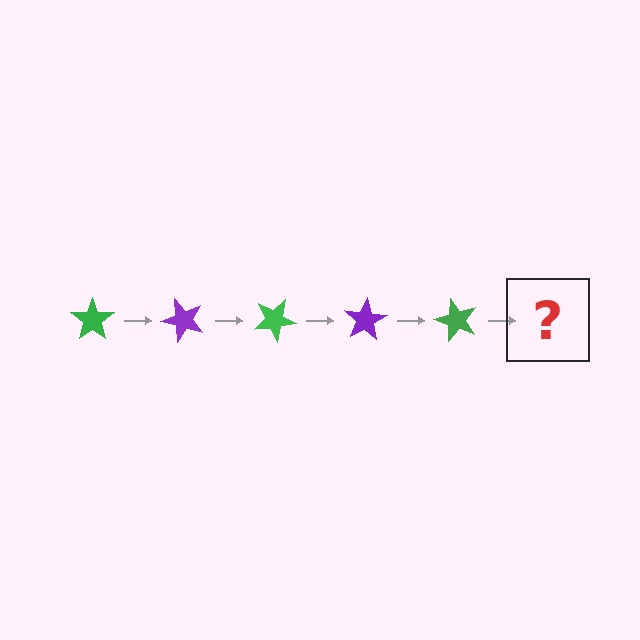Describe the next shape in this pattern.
It should be a purple star, rotated 250 degrees from the start.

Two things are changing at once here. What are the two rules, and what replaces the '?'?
The two rules are that it rotates 50 degrees each step and the color cycles through green and purple. The '?' should be a purple star, rotated 250 degrees from the start.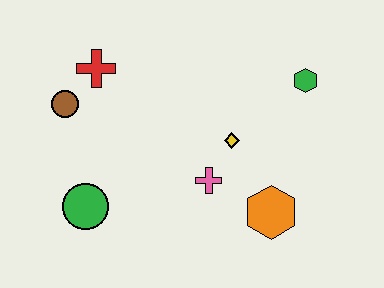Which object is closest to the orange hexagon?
The pink cross is closest to the orange hexagon.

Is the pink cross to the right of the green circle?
Yes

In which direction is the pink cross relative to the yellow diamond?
The pink cross is below the yellow diamond.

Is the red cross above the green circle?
Yes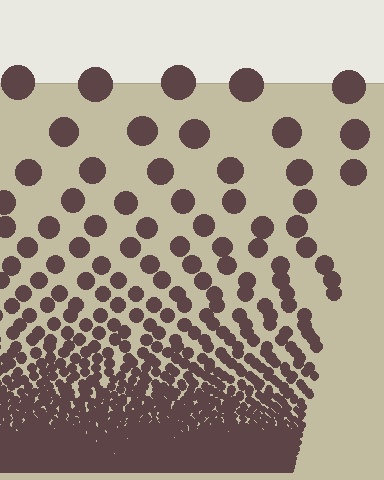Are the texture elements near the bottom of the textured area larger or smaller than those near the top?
Smaller. The gradient is inverted — elements near the bottom are smaller and denser.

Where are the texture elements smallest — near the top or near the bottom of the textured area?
Near the bottom.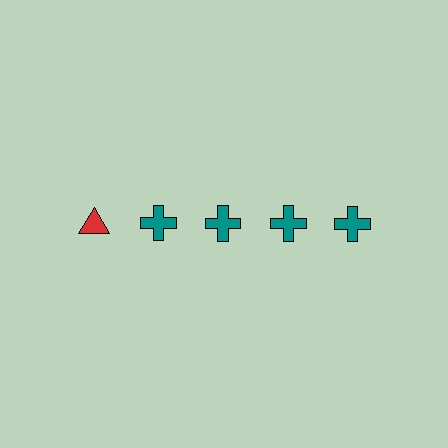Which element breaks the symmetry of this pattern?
The red triangle in the top row, leftmost column breaks the symmetry. All other shapes are teal crosses.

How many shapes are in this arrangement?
There are 5 shapes arranged in a grid pattern.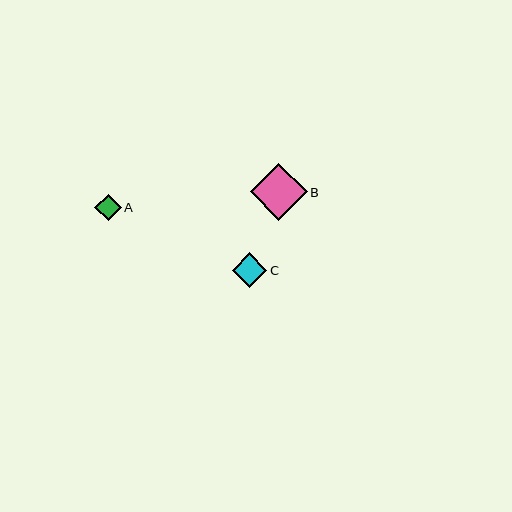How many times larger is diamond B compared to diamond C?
Diamond B is approximately 1.6 times the size of diamond C.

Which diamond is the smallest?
Diamond A is the smallest with a size of approximately 27 pixels.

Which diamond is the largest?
Diamond B is the largest with a size of approximately 57 pixels.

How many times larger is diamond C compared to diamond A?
Diamond C is approximately 1.3 times the size of diamond A.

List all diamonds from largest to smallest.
From largest to smallest: B, C, A.